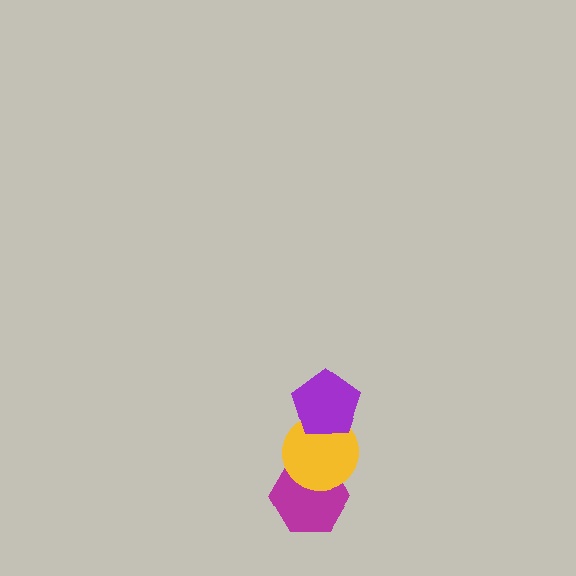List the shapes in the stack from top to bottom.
From top to bottom: the purple pentagon, the yellow circle, the magenta hexagon.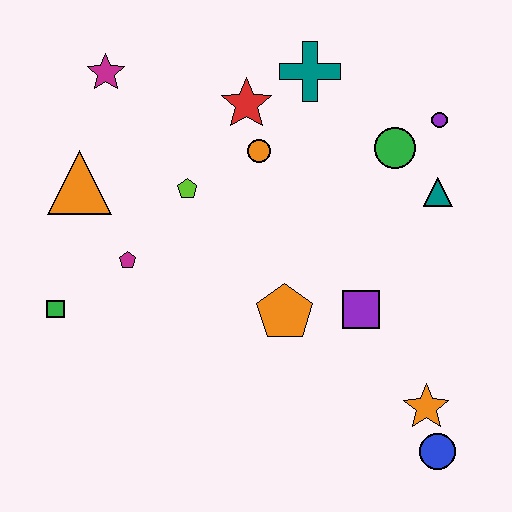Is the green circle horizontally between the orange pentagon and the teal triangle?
Yes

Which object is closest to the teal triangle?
The green circle is closest to the teal triangle.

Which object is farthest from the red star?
The blue circle is farthest from the red star.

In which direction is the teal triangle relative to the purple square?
The teal triangle is above the purple square.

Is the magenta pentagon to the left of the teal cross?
Yes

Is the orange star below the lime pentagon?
Yes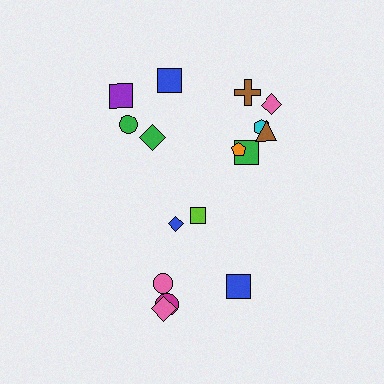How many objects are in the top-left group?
There are 4 objects.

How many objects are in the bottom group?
There are 6 objects.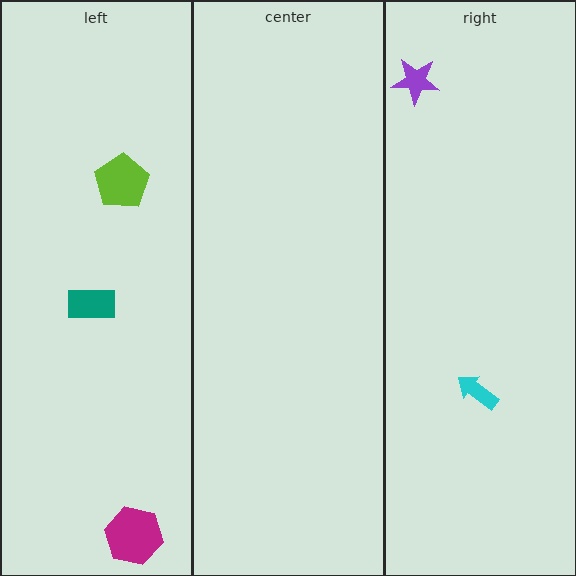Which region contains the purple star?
The right region.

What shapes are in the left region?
The teal rectangle, the magenta hexagon, the lime pentagon.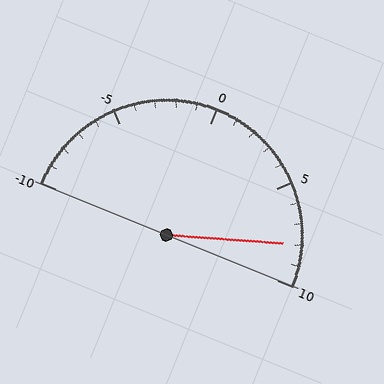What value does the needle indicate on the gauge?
The needle indicates approximately 8.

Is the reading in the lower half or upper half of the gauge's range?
The reading is in the upper half of the range (-10 to 10).